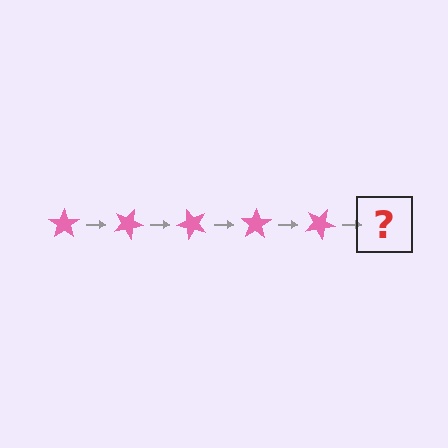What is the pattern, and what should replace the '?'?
The pattern is that the star rotates 25 degrees each step. The '?' should be a pink star rotated 125 degrees.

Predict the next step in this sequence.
The next step is a pink star rotated 125 degrees.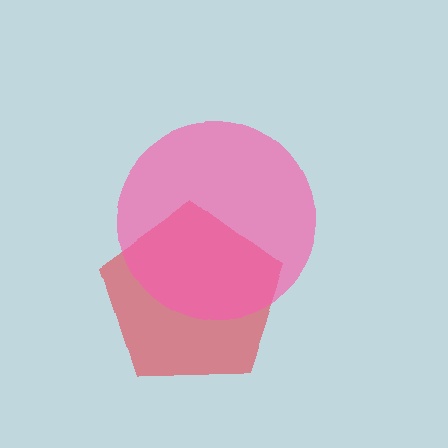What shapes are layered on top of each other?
The layered shapes are: a red pentagon, a pink circle.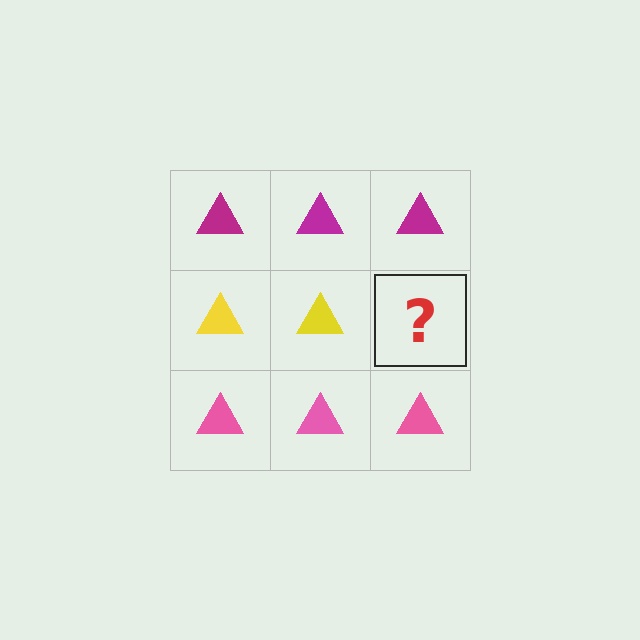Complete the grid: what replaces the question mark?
The question mark should be replaced with a yellow triangle.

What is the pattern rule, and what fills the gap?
The rule is that each row has a consistent color. The gap should be filled with a yellow triangle.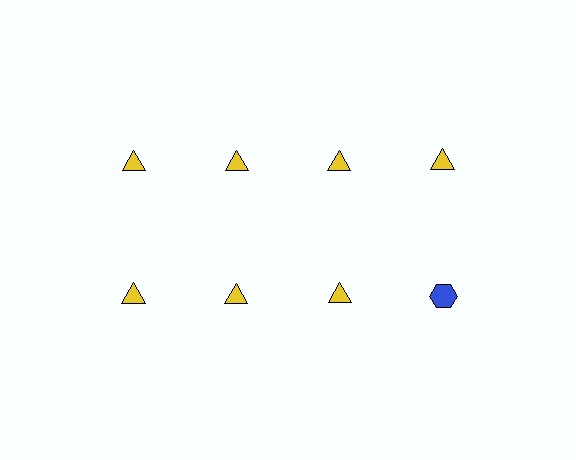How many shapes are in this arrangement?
There are 8 shapes arranged in a grid pattern.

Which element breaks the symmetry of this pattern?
The blue hexagon in the second row, second from right column breaks the symmetry. All other shapes are yellow triangles.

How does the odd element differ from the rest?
It differs in both color (blue instead of yellow) and shape (hexagon instead of triangle).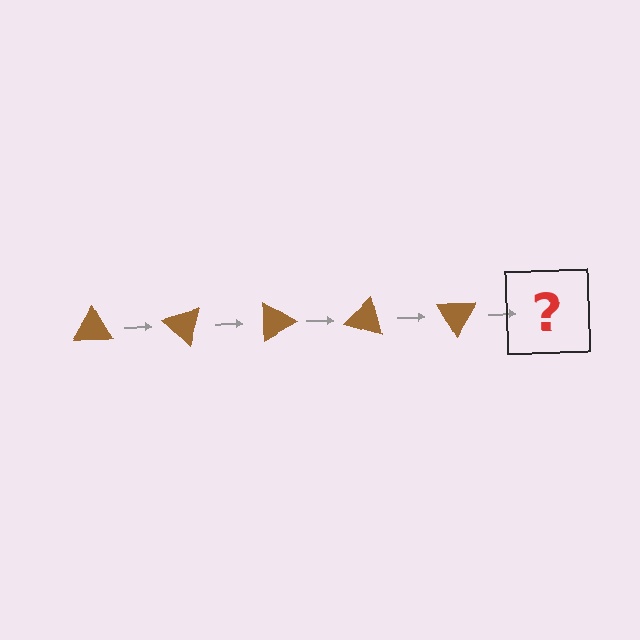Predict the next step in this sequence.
The next step is a brown triangle rotated 225 degrees.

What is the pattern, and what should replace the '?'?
The pattern is that the triangle rotates 45 degrees each step. The '?' should be a brown triangle rotated 225 degrees.